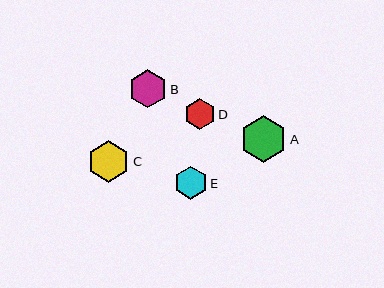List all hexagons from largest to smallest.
From largest to smallest: A, C, B, E, D.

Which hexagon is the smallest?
Hexagon D is the smallest with a size of approximately 31 pixels.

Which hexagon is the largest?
Hexagon A is the largest with a size of approximately 46 pixels.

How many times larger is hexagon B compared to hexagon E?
Hexagon B is approximately 1.2 times the size of hexagon E.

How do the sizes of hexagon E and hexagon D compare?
Hexagon E and hexagon D are approximately the same size.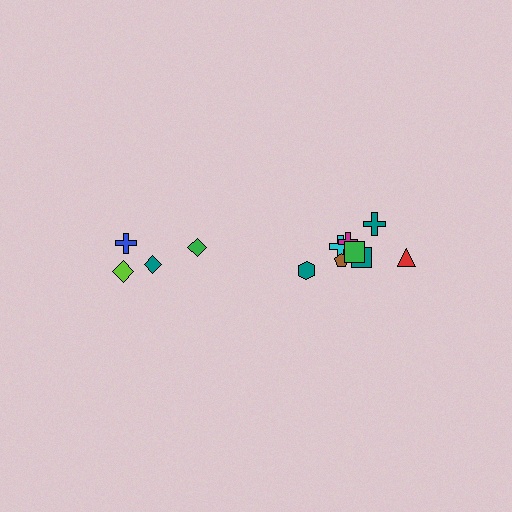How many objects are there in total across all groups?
There are 12 objects.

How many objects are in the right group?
There are 8 objects.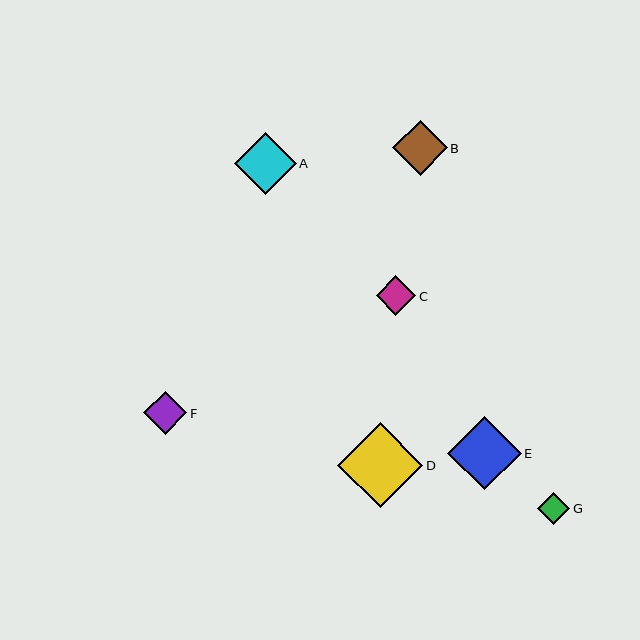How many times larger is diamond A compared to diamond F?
Diamond A is approximately 1.4 times the size of diamond F.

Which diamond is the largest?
Diamond D is the largest with a size of approximately 85 pixels.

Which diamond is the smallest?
Diamond G is the smallest with a size of approximately 32 pixels.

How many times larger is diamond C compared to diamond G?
Diamond C is approximately 1.2 times the size of diamond G.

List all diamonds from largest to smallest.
From largest to smallest: D, E, A, B, F, C, G.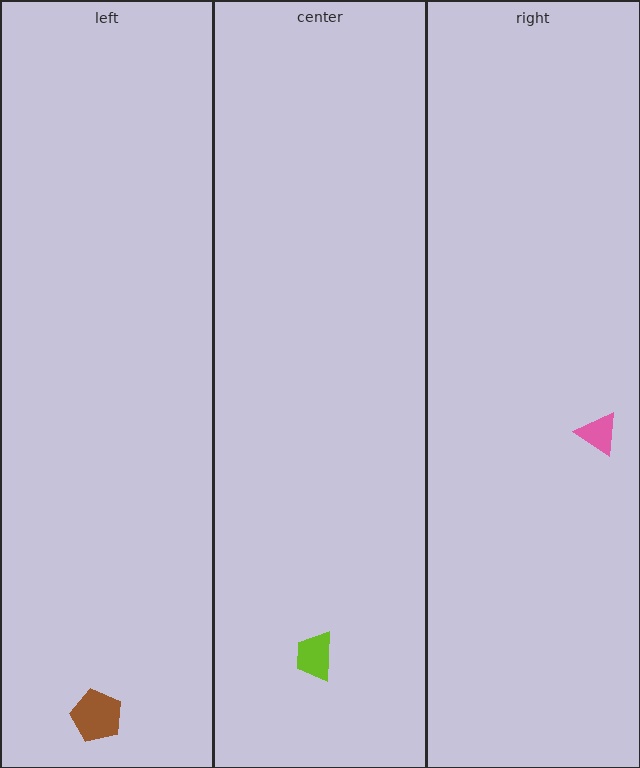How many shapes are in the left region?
1.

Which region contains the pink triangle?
The right region.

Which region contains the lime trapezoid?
The center region.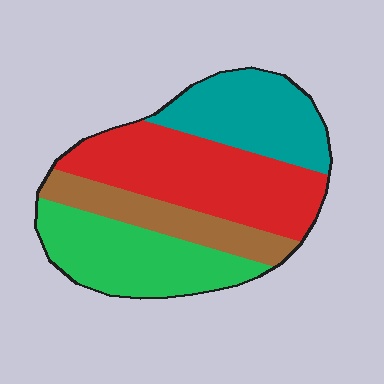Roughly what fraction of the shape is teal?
Teal takes up between a sixth and a third of the shape.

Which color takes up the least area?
Brown, at roughly 15%.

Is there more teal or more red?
Red.